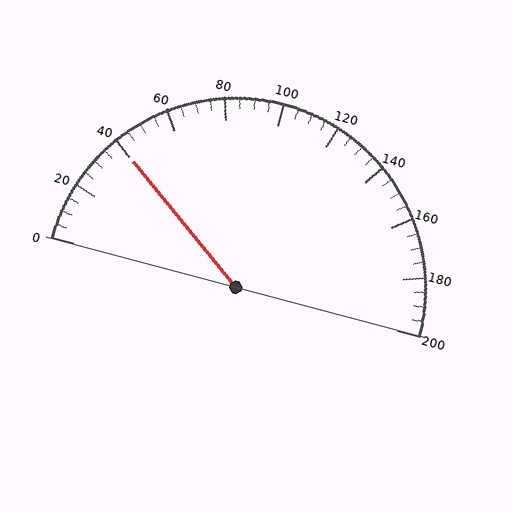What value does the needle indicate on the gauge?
The needle indicates approximately 40.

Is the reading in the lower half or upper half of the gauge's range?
The reading is in the lower half of the range (0 to 200).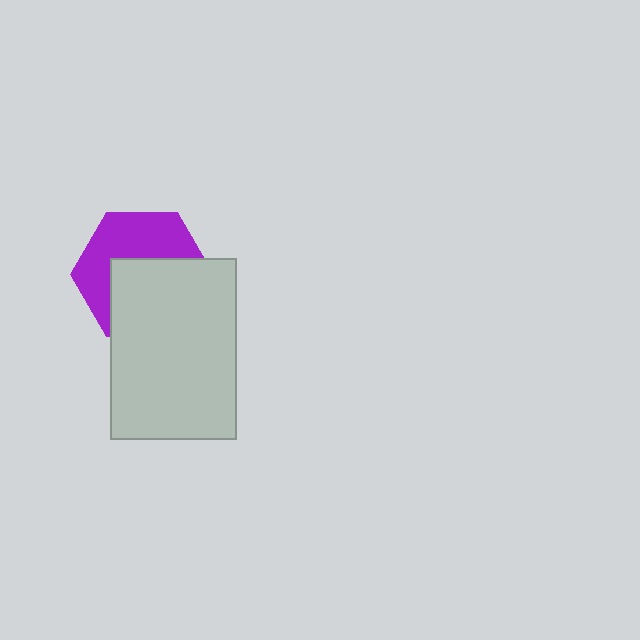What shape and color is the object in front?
The object in front is a light gray rectangle.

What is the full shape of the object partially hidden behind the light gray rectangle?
The partially hidden object is a purple hexagon.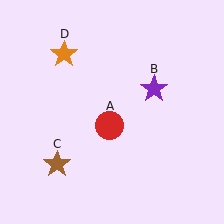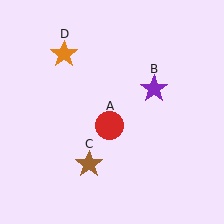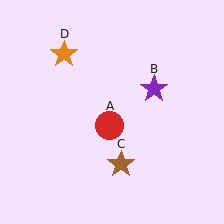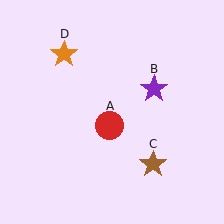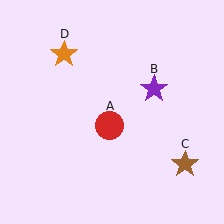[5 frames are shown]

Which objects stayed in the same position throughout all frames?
Red circle (object A) and purple star (object B) and orange star (object D) remained stationary.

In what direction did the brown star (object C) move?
The brown star (object C) moved right.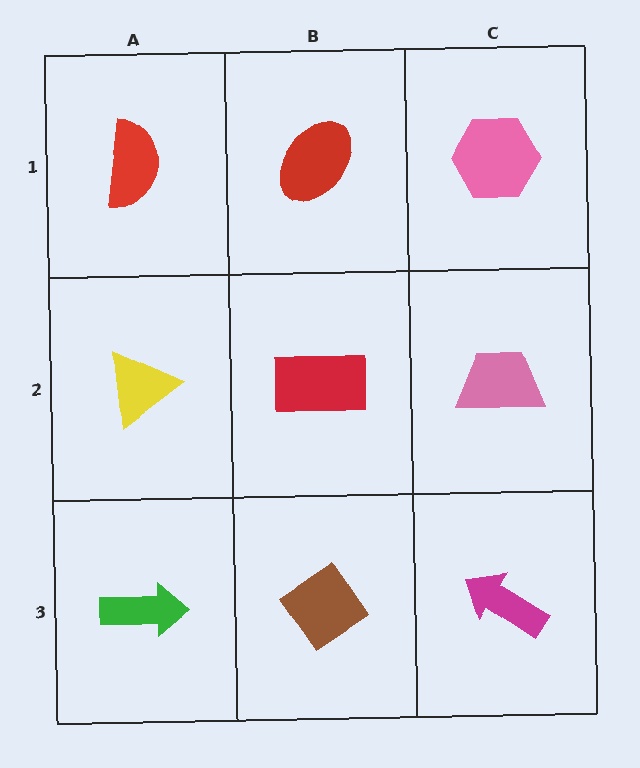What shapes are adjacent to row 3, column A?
A yellow triangle (row 2, column A), a brown diamond (row 3, column B).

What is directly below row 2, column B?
A brown diamond.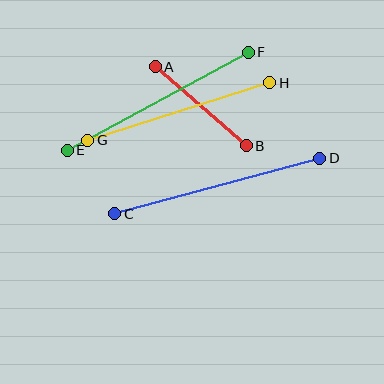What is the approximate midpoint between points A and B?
The midpoint is at approximately (201, 106) pixels.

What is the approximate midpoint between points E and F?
The midpoint is at approximately (158, 101) pixels.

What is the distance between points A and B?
The distance is approximately 121 pixels.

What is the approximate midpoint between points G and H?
The midpoint is at approximately (179, 112) pixels.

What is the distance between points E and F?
The distance is approximately 206 pixels.